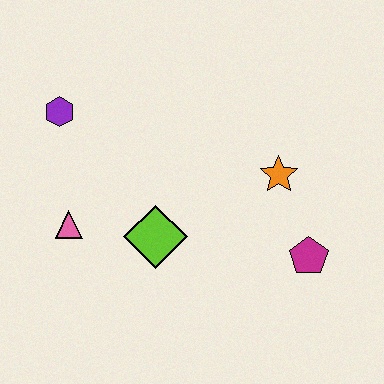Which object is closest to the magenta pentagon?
The orange star is closest to the magenta pentagon.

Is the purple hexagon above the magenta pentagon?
Yes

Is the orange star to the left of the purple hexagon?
No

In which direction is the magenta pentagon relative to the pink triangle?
The magenta pentagon is to the right of the pink triangle.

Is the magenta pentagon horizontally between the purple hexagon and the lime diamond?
No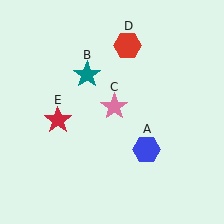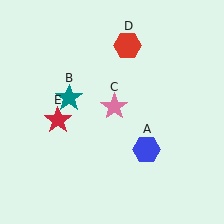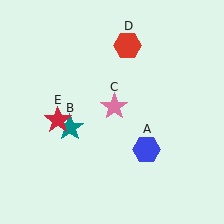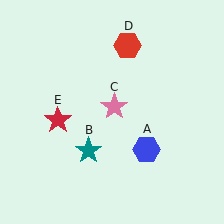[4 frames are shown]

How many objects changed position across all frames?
1 object changed position: teal star (object B).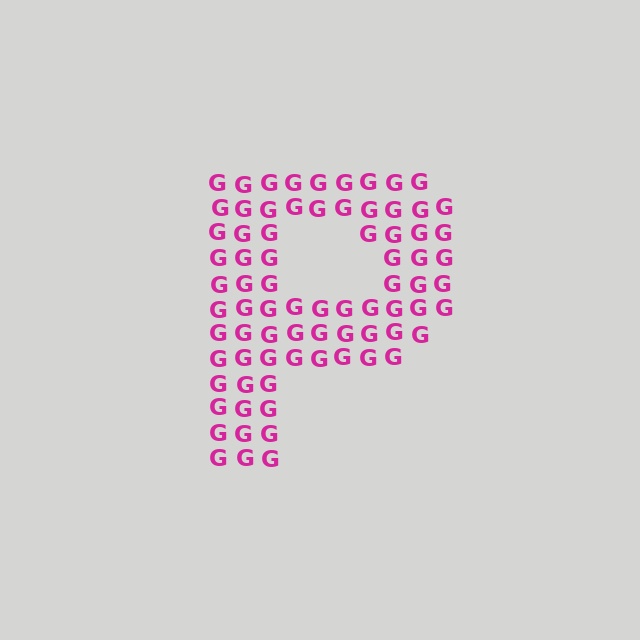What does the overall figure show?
The overall figure shows the letter P.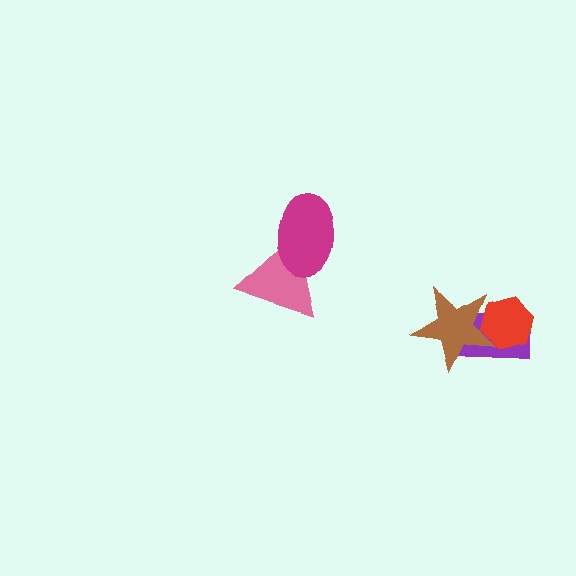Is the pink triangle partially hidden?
Yes, it is partially covered by another shape.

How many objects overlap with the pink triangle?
1 object overlaps with the pink triangle.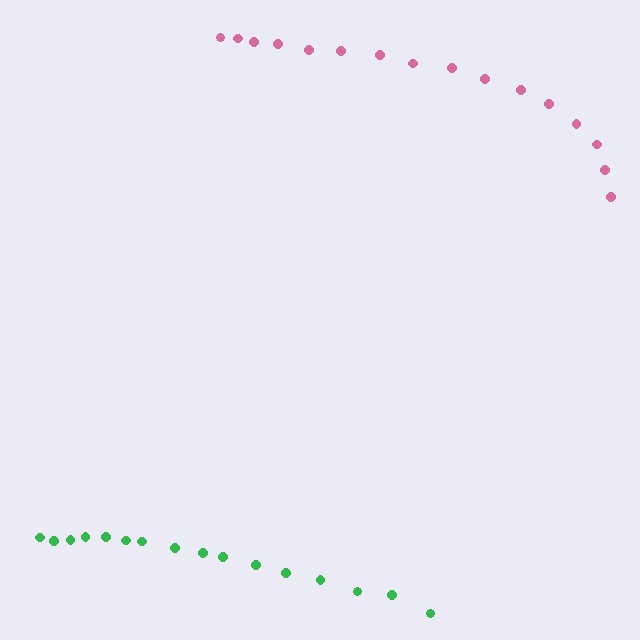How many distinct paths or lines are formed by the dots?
There are 2 distinct paths.